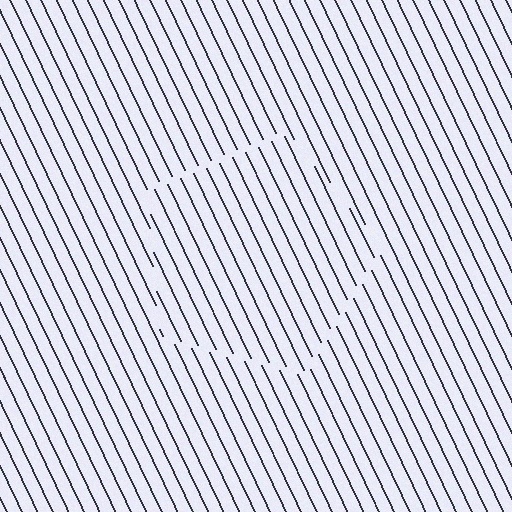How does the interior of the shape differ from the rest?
The interior of the shape contains the same grating, shifted by half a period — the contour is defined by the phase discontinuity where line-ends from the inner and outer gratings abut.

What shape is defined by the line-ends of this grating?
An illusory pentagon. The interior of the shape contains the same grating, shifted by half a period — the contour is defined by the phase discontinuity where line-ends from the inner and outer gratings abut.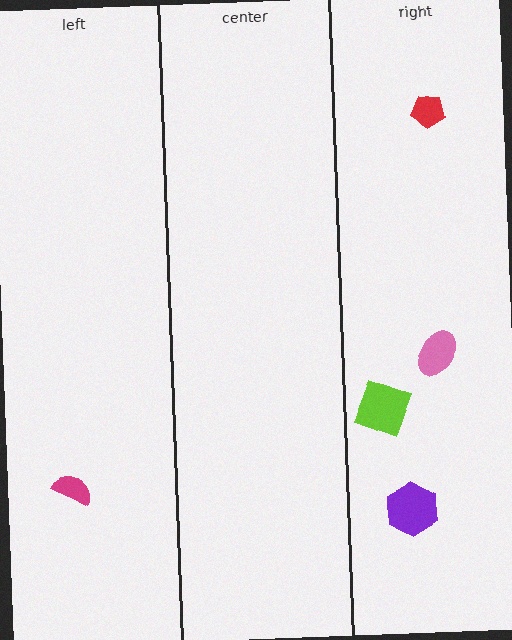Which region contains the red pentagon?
The right region.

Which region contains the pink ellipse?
The right region.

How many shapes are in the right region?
4.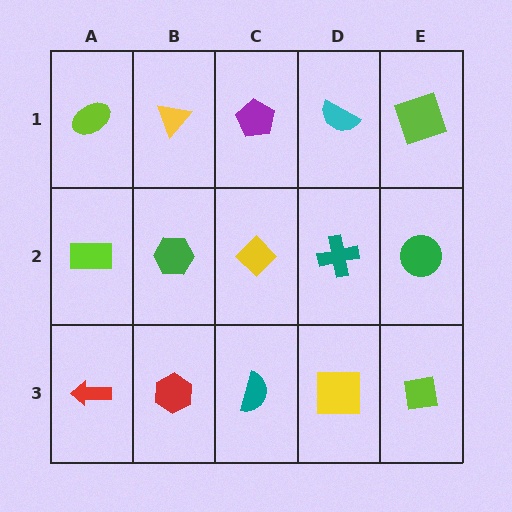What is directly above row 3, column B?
A green hexagon.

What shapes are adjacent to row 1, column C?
A yellow diamond (row 2, column C), a yellow triangle (row 1, column B), a cyan semicircle (row 1, column D).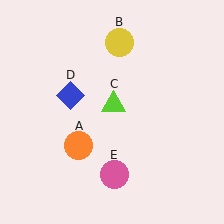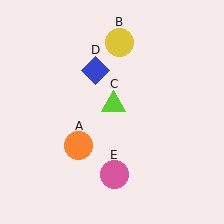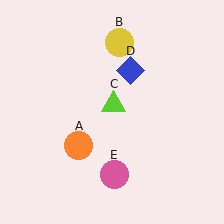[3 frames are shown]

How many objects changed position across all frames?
1 object changed position: blue diamond (object D).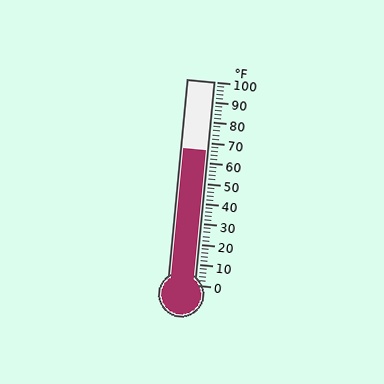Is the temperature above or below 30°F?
The temperature is above 30°F.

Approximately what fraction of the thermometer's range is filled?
The thermometer is filled to approximately 65% of its range.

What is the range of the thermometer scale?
The thermometer scale ranges from 0°F to 100°F.